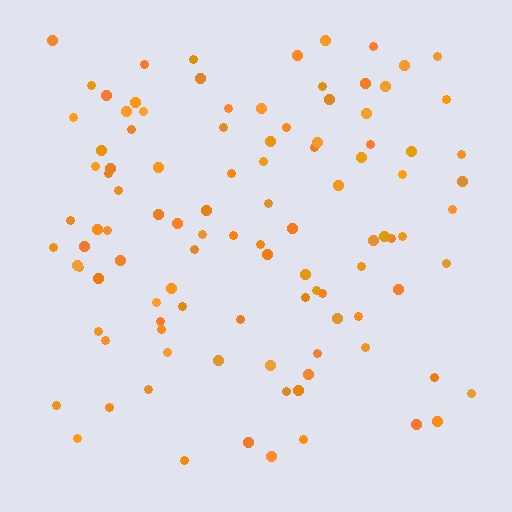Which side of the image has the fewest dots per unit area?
The bottom.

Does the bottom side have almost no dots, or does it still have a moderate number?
Still a moderate number, just noticeably fewer than the top.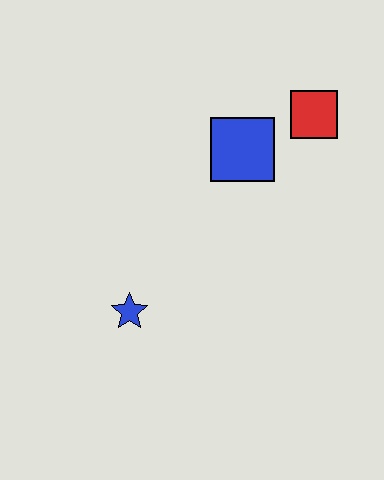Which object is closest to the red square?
The blue square is closest to the red square.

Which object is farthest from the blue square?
The blue star is farthest from the blue square.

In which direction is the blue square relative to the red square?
The blue square is to the left of the red square.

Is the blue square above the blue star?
Yes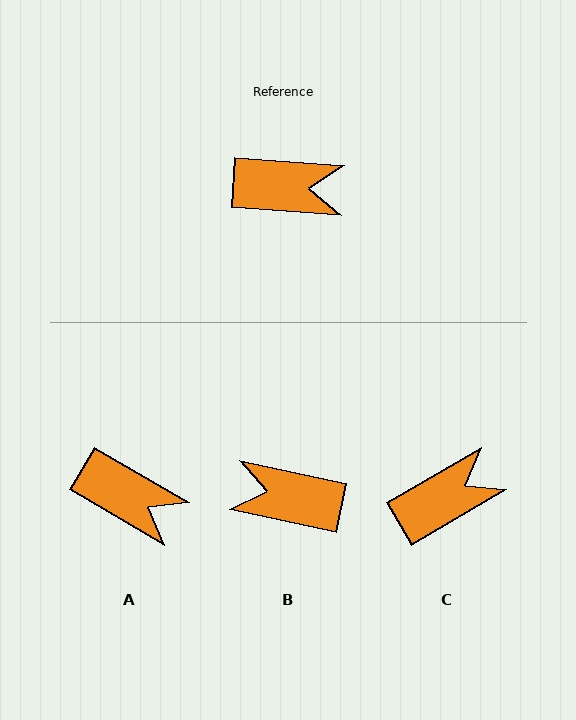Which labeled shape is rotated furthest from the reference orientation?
B, about 172 degrees away.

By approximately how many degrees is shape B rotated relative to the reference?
Approximately 172 degrees counter-clockwise.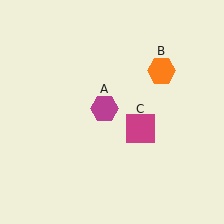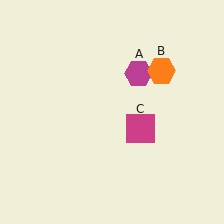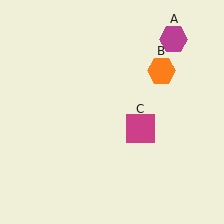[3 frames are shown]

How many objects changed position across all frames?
1 object changed position: magenta hexagon (object A).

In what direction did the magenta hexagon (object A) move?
The magenta hexagon (object A) moved up and to the right.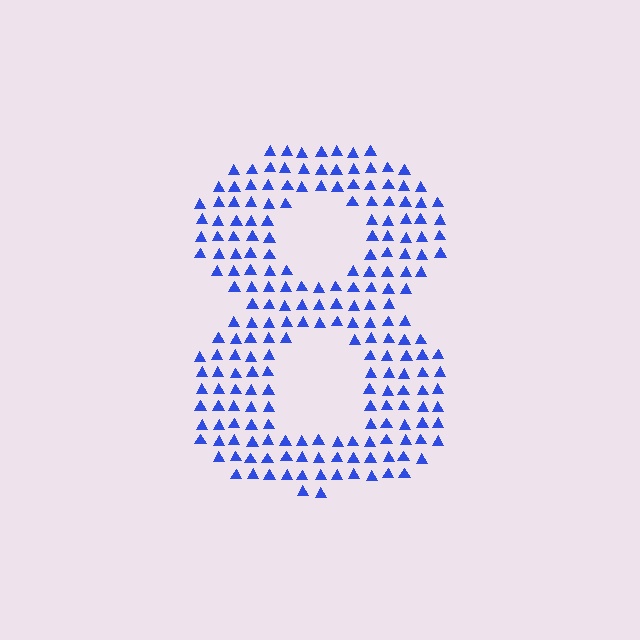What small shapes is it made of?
It is made of small triangles.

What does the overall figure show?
The overall figure shows the digit 8.